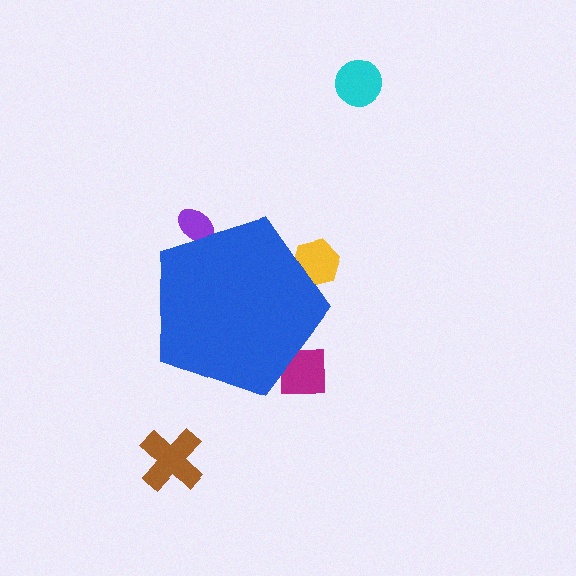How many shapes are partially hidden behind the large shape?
3 shapes are partially hidden.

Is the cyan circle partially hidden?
No, the cyan circle is fully visible.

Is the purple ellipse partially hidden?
Yes, the purple ellipse is partially hidden behind the blue pentagon.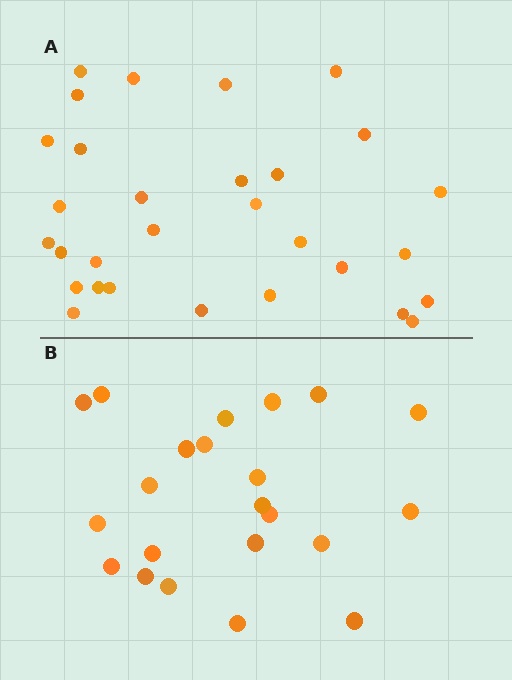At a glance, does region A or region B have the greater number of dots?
Region A (the top region) has more dots.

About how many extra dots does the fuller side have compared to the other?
Region A has roughly 8 or so more dots than region B.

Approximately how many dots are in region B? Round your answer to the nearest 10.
About 20 dots. (The exact count is 22, which rounds to 20.)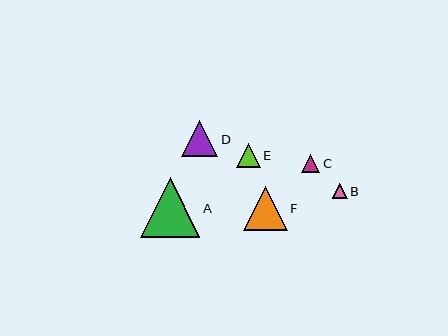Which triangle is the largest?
Triangle A is the largest with a size of approximately 59 pixels.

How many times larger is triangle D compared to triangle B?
Triangle D is approximately 2.4 times the size of triangle B.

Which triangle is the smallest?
Triangle B is the smallest with a size of approximately 15 pixels.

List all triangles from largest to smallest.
From largest to smallest: A, F, D, E, C, B.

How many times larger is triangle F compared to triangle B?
Triangle F is approximately 2.9 times the size of triangle B.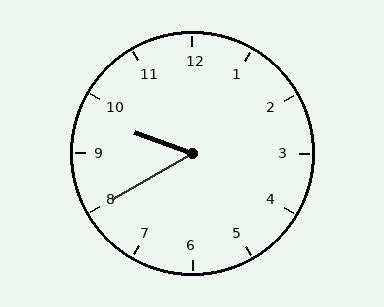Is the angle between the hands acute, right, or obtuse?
It is acute.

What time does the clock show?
9:40.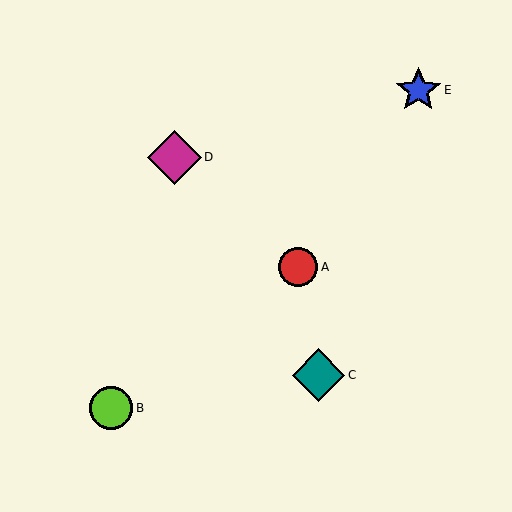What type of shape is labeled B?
Shape B is a lime circle.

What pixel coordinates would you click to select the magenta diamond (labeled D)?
Click at (174, 157) to select the magenta diamond D.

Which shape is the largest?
The magenta diamond (labeled D) is the largest.